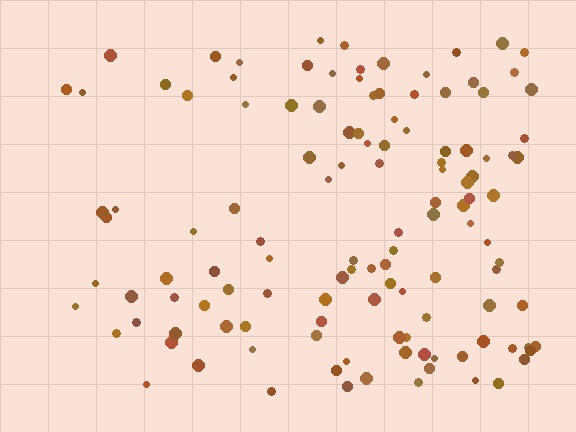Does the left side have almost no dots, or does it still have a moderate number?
Still a moderate number, just noticeably fewer than the right.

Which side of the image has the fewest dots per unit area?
The left.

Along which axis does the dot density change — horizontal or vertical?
Horizontal.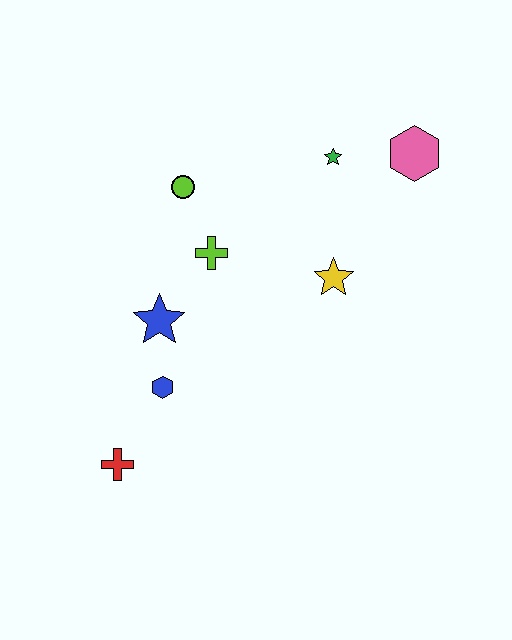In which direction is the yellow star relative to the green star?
The yellow star is below the green star.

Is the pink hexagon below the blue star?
No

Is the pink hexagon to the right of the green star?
Yes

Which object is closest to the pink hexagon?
The green star is closest to the pink hexagon.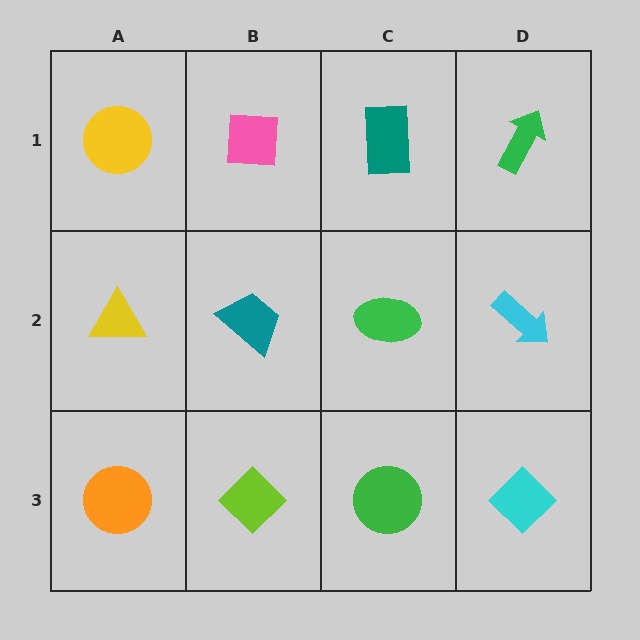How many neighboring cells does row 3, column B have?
3.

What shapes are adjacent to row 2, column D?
A green arrow (row 1, column D), a cyan diamond (row 3, column D), a green ellipse (row 2, column C).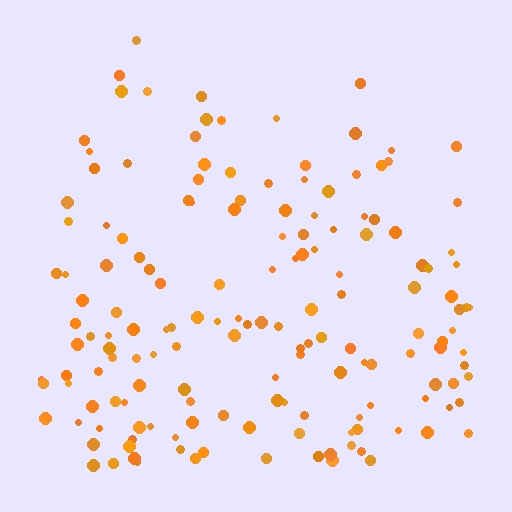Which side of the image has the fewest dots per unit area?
The top.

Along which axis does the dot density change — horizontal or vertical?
Vertical.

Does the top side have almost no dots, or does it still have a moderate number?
Still a moderate number, just noticeably fewer than the bottom.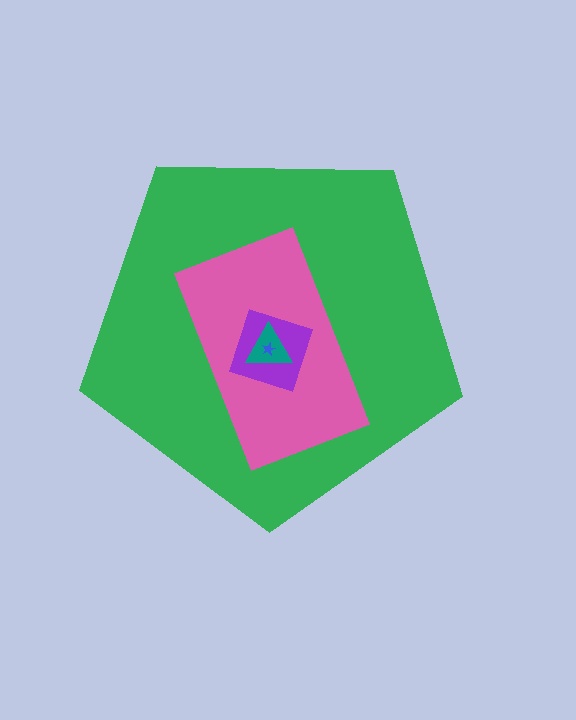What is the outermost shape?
The green pentagon.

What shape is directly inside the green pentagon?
The pink rectangle.